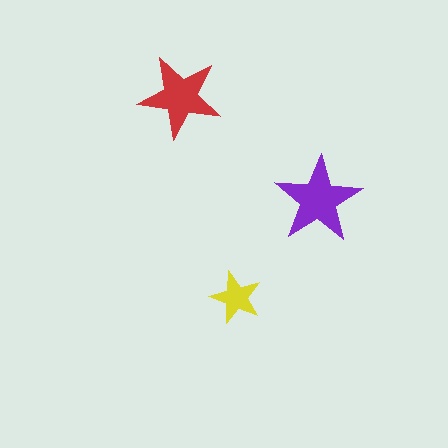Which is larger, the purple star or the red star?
The purple one.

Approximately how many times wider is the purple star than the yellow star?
About 1.5 times wider.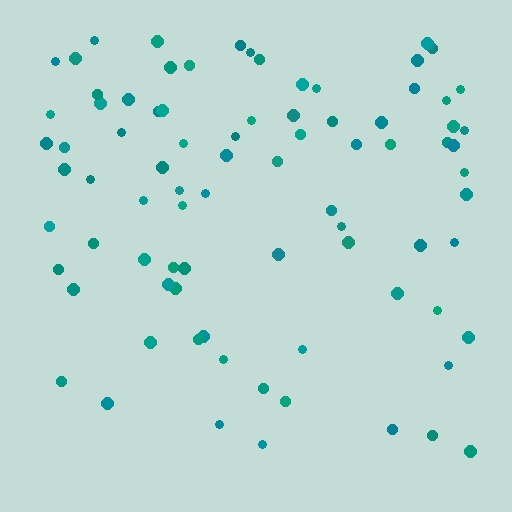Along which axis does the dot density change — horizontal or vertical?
Vertical.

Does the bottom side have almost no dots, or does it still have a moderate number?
Still a moderate number, just noticeably fewer than the top.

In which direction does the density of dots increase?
From bottom to top, with the top side densest.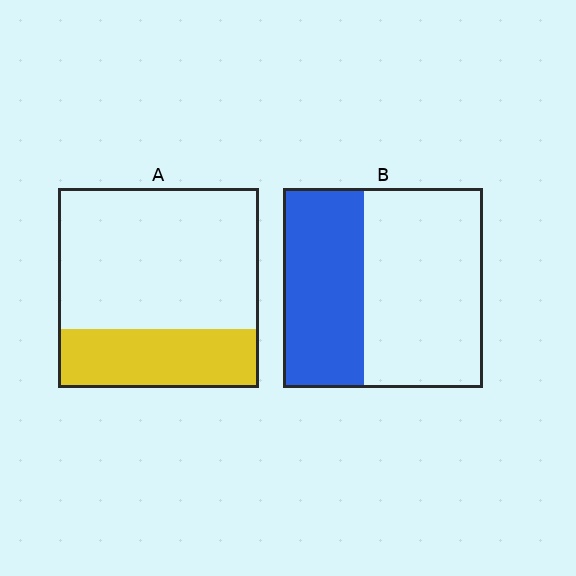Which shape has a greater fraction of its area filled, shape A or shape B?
Shape B.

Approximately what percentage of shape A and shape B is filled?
A is approximately 30% and B is approximately 40%.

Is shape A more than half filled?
No.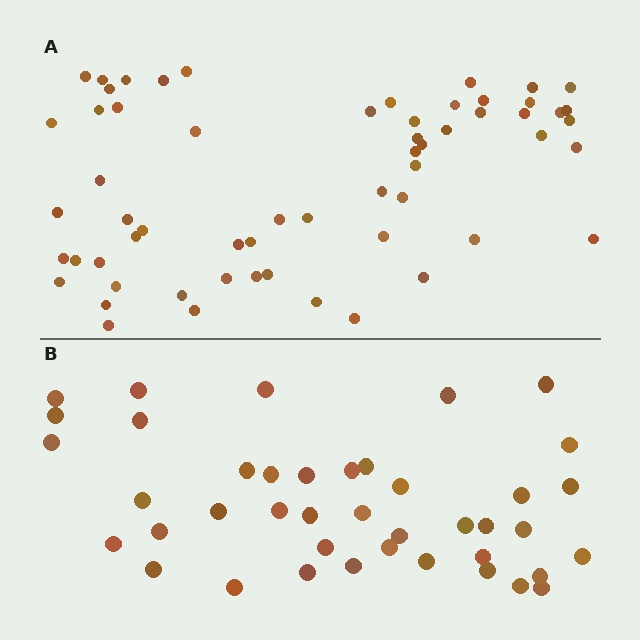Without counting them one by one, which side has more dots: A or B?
Region A (the top region) has more dots.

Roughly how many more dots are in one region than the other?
Region A has approximately 20 more dots than region B.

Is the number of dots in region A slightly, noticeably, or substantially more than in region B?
Region A has substantially more. The ratio is roughly 1.5 to 1.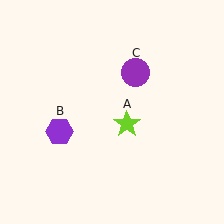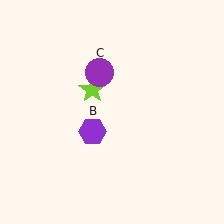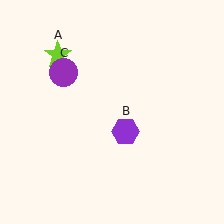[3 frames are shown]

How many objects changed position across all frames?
3 objects changed position: lime star (object A), purple hexagon (object B), purple circle (object C).